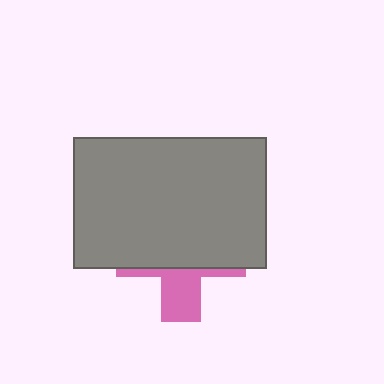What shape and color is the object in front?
The object in front is a gray rectangle.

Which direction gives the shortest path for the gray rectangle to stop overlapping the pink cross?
Moving up gives the shortest separation.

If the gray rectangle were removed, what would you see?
You would see the complete pink cross.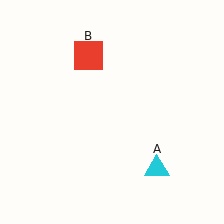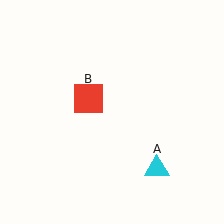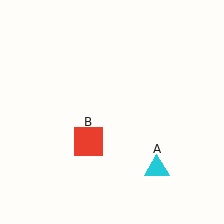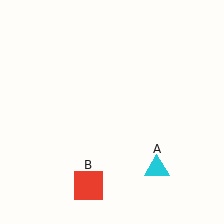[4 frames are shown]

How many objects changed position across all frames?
1 object changed position: red square (object B).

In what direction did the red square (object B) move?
The red square (object B) moved down.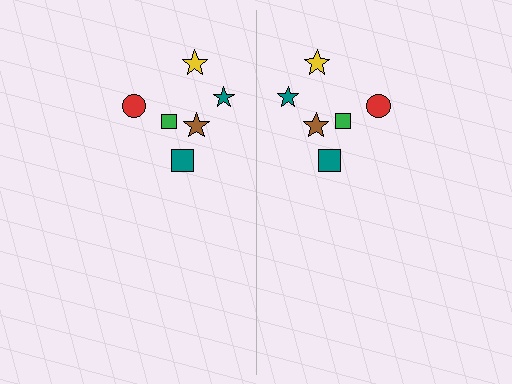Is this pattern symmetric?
Yes, this pattern has bilateral (reflection) symmetry.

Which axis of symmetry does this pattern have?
The pattern has a vertical axis of symmetry running through the center of the image.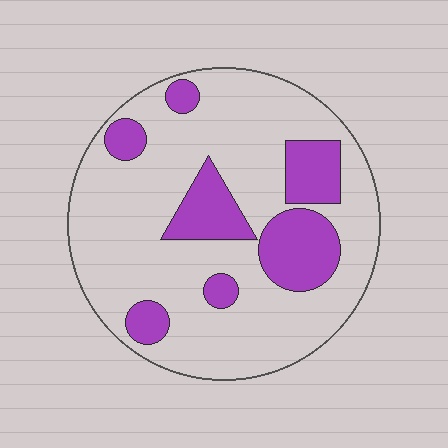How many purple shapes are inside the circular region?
7.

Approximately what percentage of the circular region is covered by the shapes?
Approximately 25%.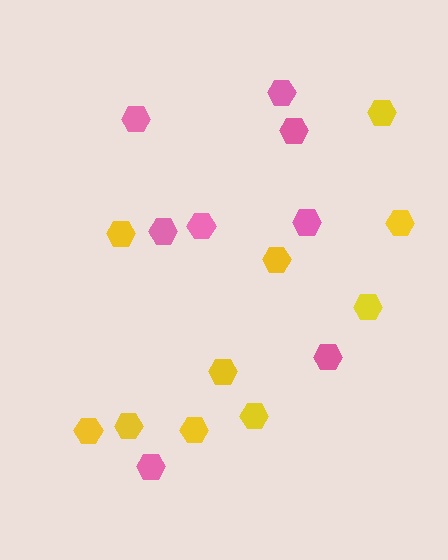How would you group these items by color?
There are 2 groups: one group of yellow hexagons (10) and one group of pink hexagons (8).